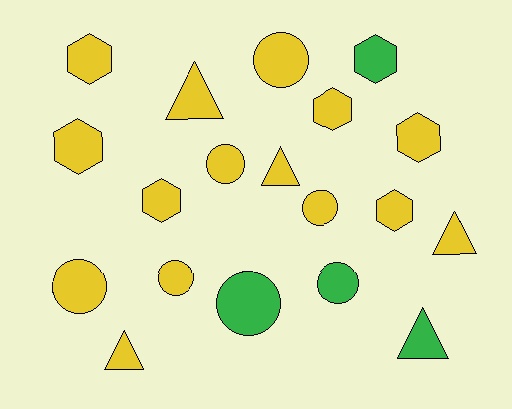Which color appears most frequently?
Yellow, with 15 objects.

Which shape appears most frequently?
Circle, with 7 objects.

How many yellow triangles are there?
There are 4 yellow triangles.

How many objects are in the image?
There are 19 objects.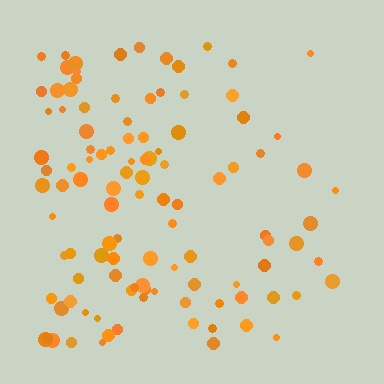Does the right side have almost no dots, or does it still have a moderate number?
Still a moderate number, just noticeably fewer than the left.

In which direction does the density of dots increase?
From right to left, with the left side densest.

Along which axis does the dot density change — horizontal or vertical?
Horizontal.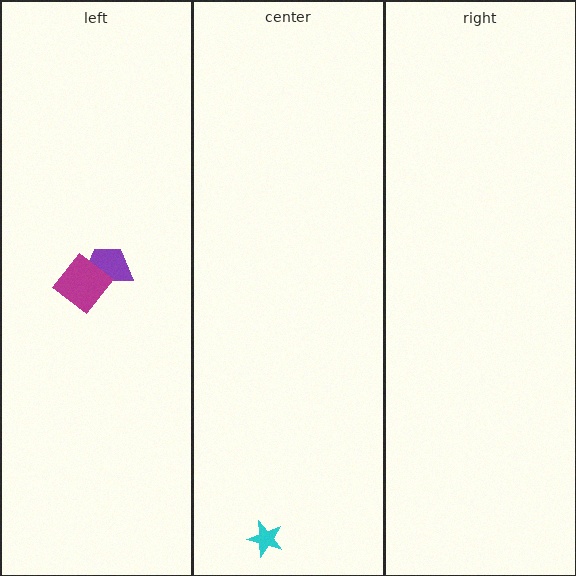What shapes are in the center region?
The cyan star.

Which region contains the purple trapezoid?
The left region.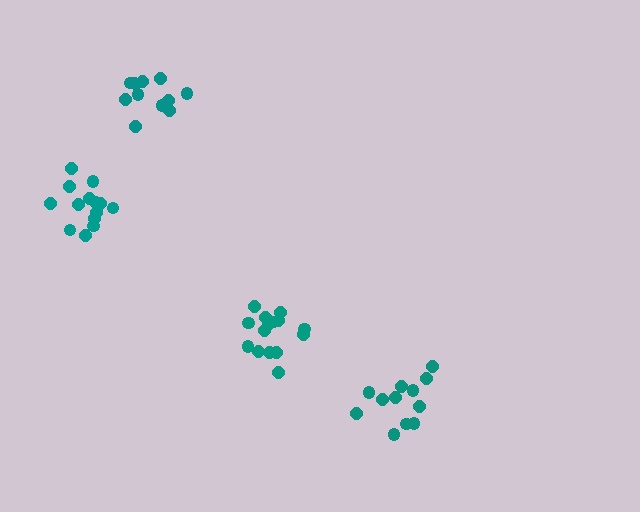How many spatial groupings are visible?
There are 4 spatial groupings.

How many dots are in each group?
Group 1: 15 dots, Group 2: 12 dots, Group 3: 11 dots, Group 4: 14 dots (52 total).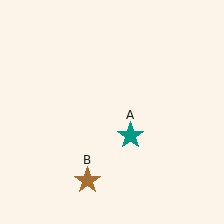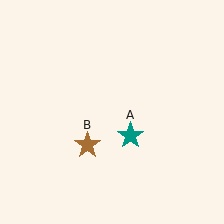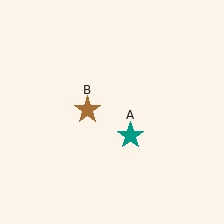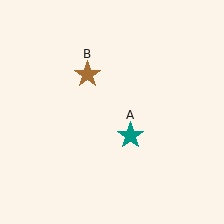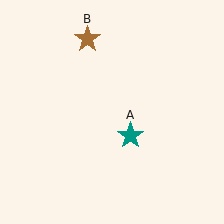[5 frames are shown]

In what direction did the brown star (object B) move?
The brown star (object B) moved up.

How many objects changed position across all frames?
1 object changed position: brown star (object B).